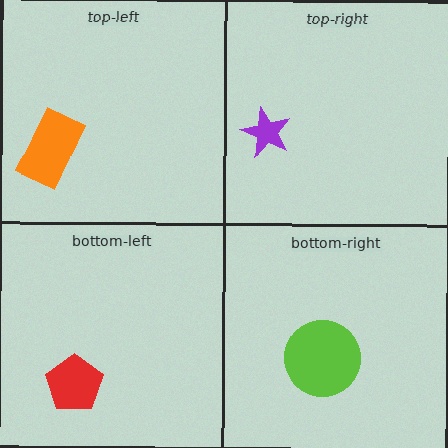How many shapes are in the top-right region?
1.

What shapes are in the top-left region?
The orange rectangle.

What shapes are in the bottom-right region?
The lime circle.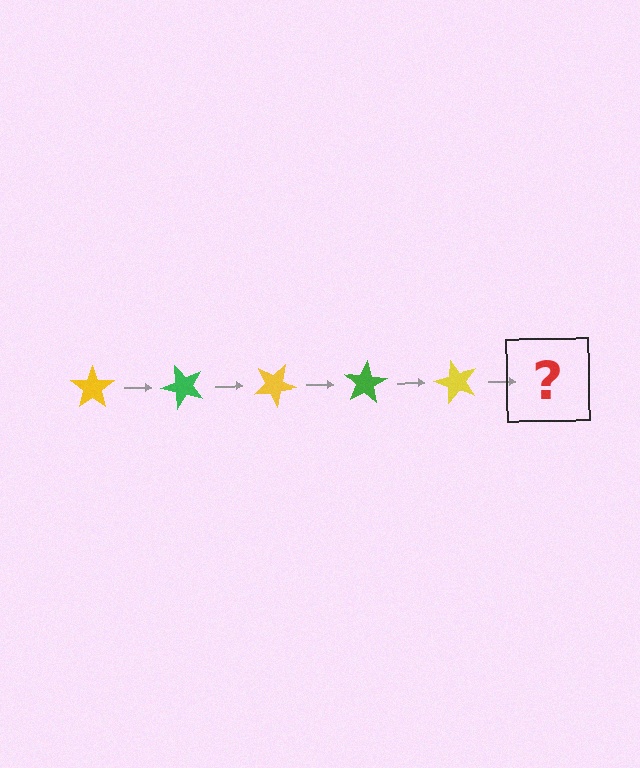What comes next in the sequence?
The next element should be a green star, rotated 250 degrees from the start.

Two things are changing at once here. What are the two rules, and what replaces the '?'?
The two rules are that it rotates 50 degrees each step and the color cycles through yellow and green. The '?' should be a green star, rotated 250 degrees from the start.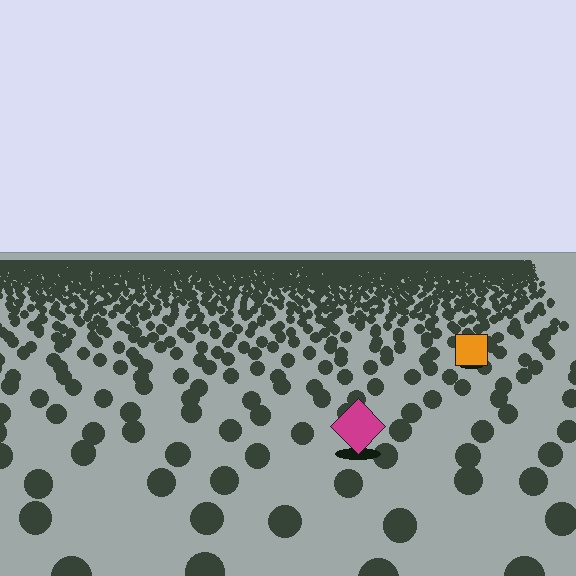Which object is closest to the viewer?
The magenta diamond is closest. The texture marks near it are larger and more spread out.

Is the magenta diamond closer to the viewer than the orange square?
Yes. The magenta diamond is closer — you can tell from the texture gradient: the ground texture is coarser near it.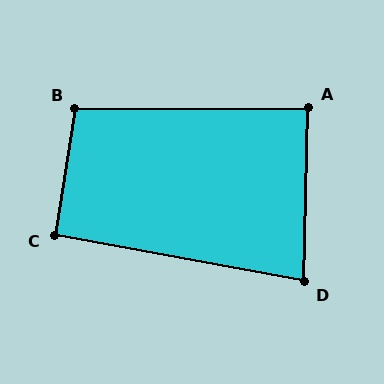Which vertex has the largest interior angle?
B, at approximately 99 degrees.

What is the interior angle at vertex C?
Approximately 92 degrees (approximately right).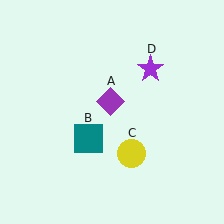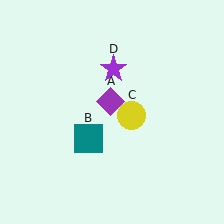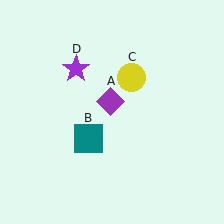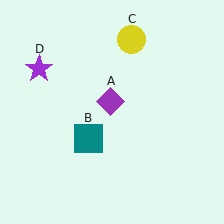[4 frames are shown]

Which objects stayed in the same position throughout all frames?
Purple diamond (object A) and teal square (object B) remained stationary.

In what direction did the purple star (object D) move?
The purple star (object D) moved left.